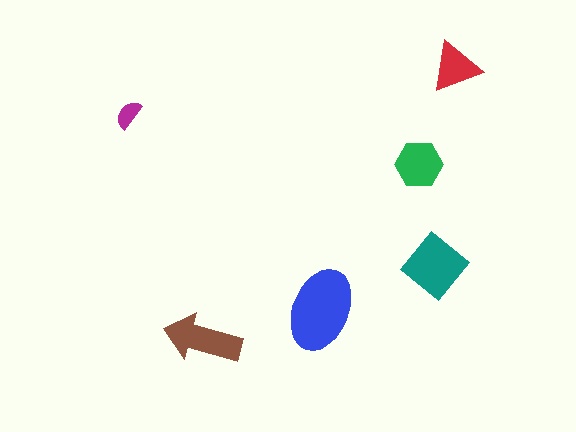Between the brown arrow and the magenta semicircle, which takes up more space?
The brown arrow.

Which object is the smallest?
The magenta semicircle.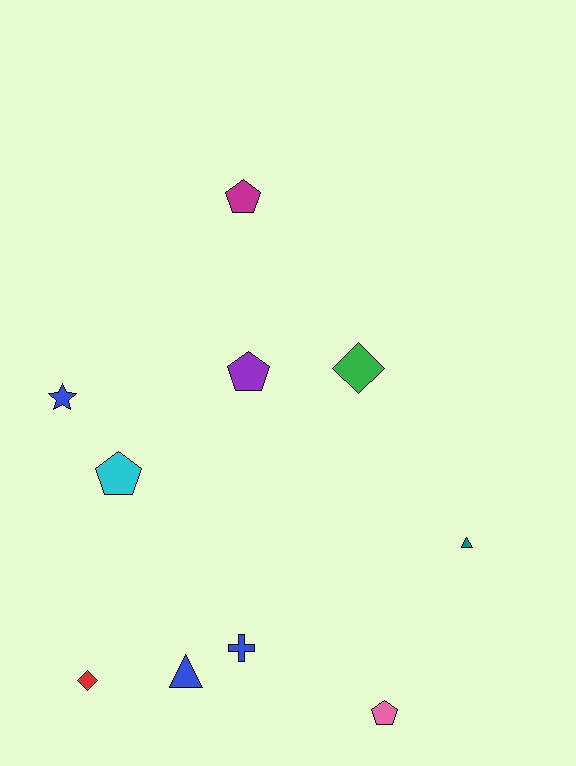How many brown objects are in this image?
There are no brown objects.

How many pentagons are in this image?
There are 4 pentagons.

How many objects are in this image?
There are 10 objects.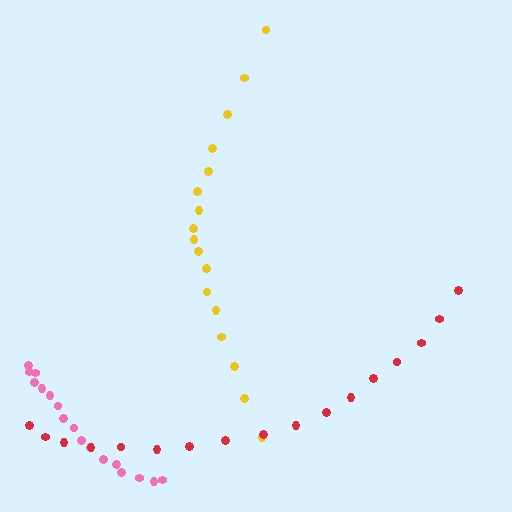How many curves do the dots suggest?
There are 3 distinct paths.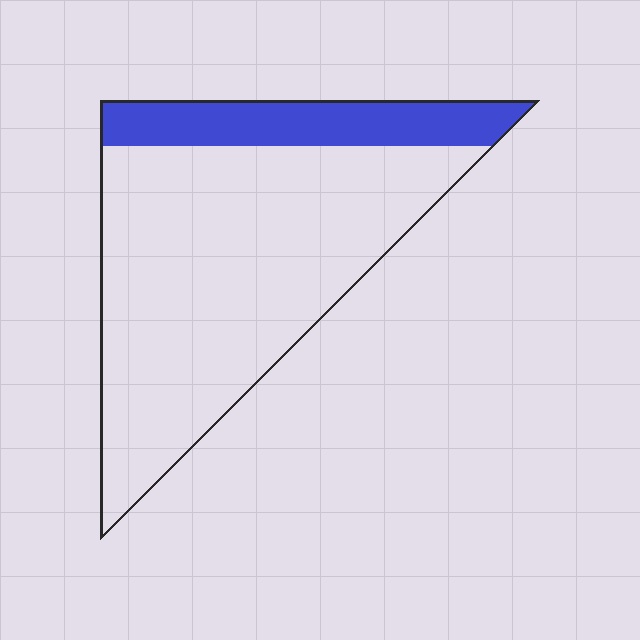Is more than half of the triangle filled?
No.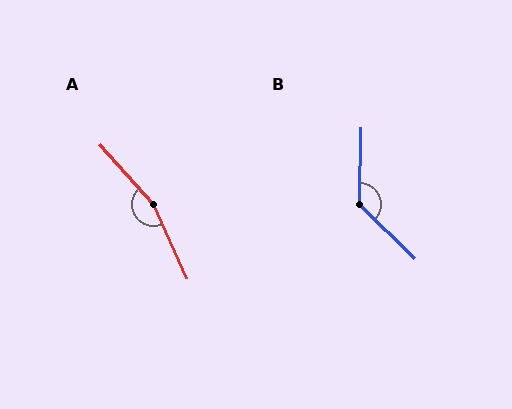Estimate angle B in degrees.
Approximately 132 degrees.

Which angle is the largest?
A, at approximately 163 degrees.